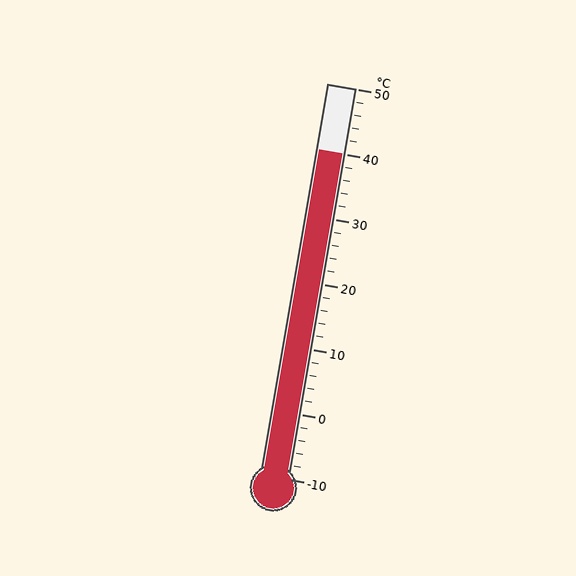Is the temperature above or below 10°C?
The temperature is above 10°C.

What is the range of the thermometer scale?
The thermometer scale ranges from -10°C to 50°C.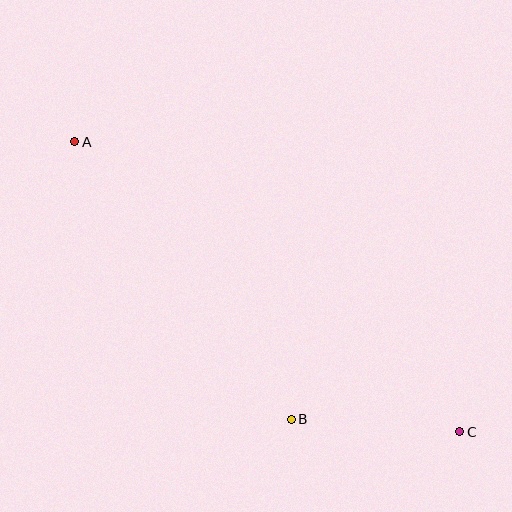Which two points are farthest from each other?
Points A and C are farthest from each other.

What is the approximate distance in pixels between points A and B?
The distance between A and B is approximately 352 pixels.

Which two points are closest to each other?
Points B and C are closest to each other.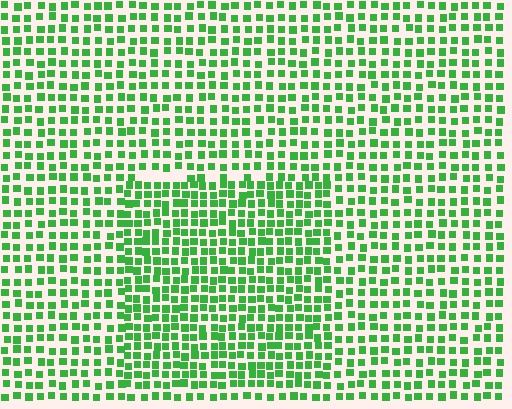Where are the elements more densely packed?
The elements are more densely packed inside the rectangle boundary.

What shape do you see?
I see a rectangle.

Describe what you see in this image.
The image contains small green elements arranged at two different densities. A rectangle-shaped region is visible where the elements are more densely packed than the surrounding area.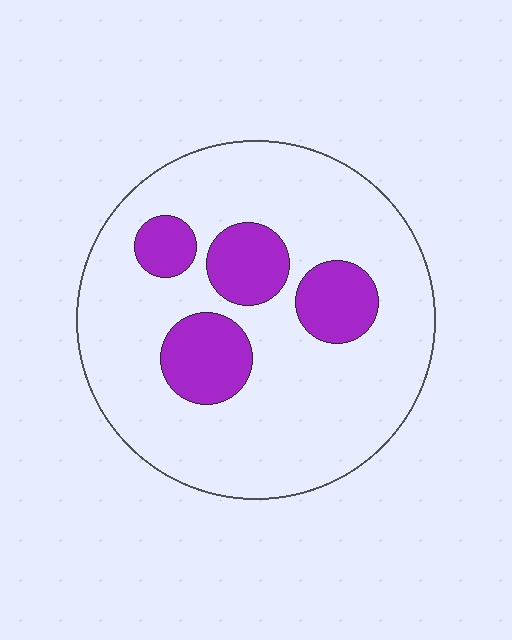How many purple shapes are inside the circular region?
4.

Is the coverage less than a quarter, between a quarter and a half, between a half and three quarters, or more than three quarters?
Less than a quarter.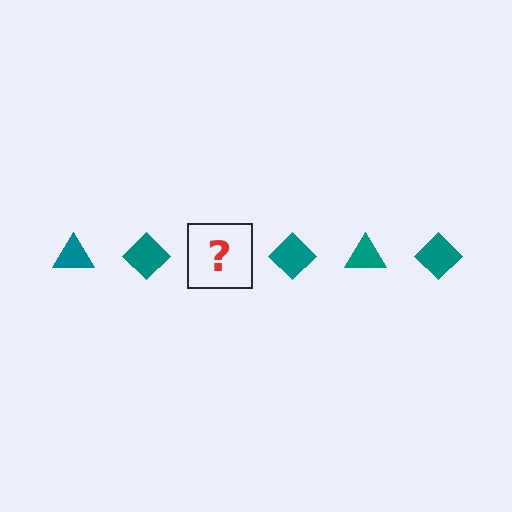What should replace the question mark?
The question mark should be replaced with a teal triangle.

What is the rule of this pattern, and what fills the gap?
The rule is that the pattern cycles through triangle, diamond shapes in teal. The gap should be filled with a teal triangle.